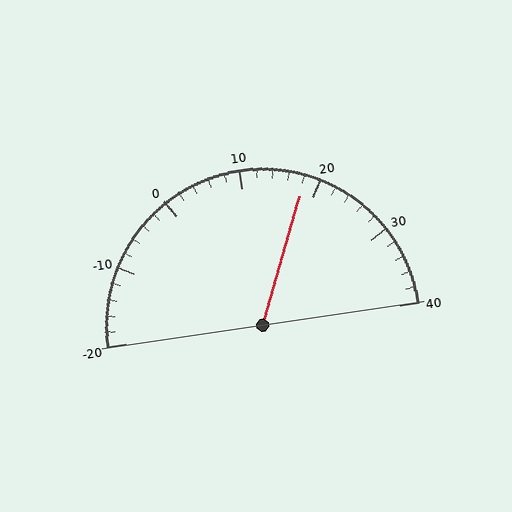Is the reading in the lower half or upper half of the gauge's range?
The reading is in the upper half of the range (-20 to 40).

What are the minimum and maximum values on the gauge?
The gauge ranges from -20 to 40.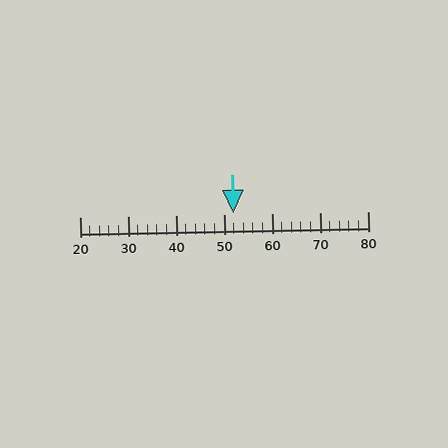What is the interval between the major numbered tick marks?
The major tick marks are spaced 10 units apart.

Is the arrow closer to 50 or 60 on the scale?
The arrow is closer to 50.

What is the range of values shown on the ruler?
The ruler shows values from 20 to 80.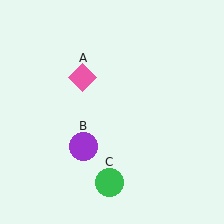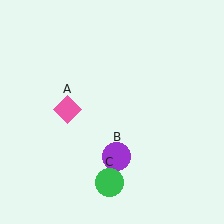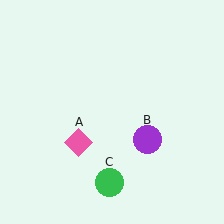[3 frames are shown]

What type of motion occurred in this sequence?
The pink diamond (object A), purple circle (object B) rotated counterclockwise around the center of the scene.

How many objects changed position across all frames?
2 objects changed position: pink diamond (object A), purple circle (object B).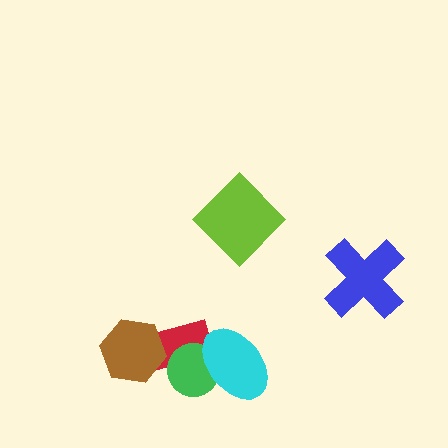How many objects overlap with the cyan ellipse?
2 objects overlap with the cyan ellipse.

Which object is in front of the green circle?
The cyan ellipse is in front of the green circle.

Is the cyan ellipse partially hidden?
No, no other shape covers it.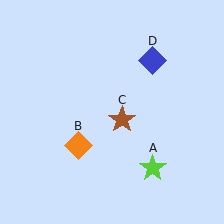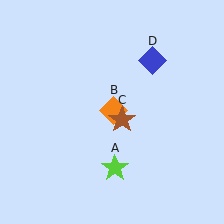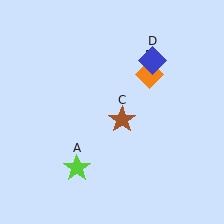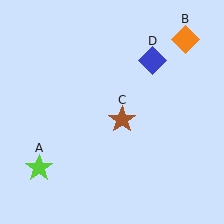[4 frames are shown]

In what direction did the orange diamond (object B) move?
The orange diamond (object B) moved up and to the right.